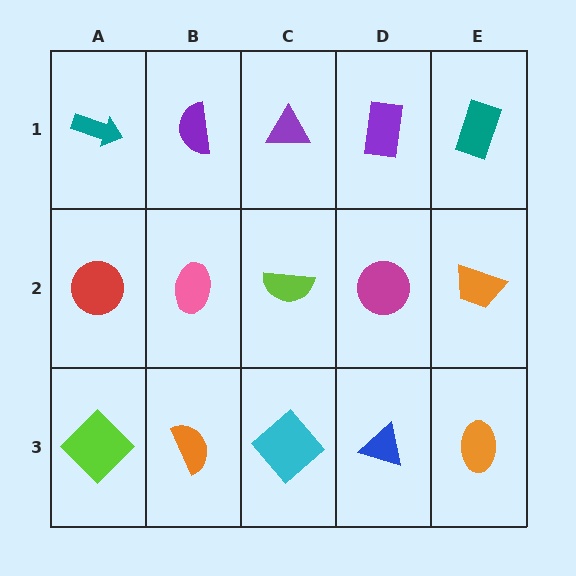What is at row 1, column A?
A teal arrow.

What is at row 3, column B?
An orange semicircle.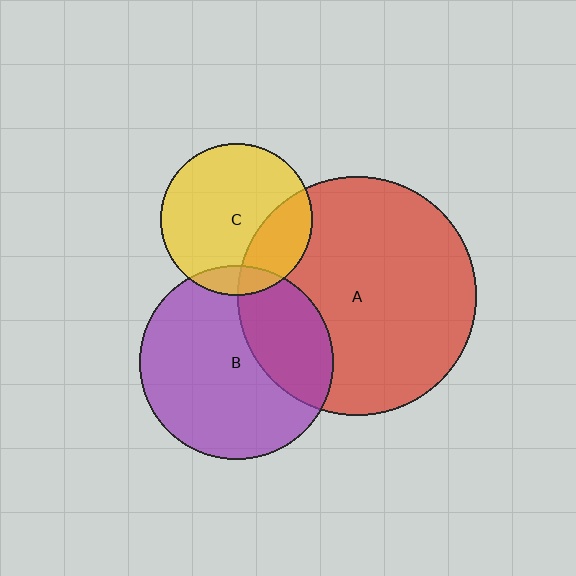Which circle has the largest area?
Circle A (red).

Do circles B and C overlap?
Yes.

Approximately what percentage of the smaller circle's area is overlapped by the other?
Approximately 10%.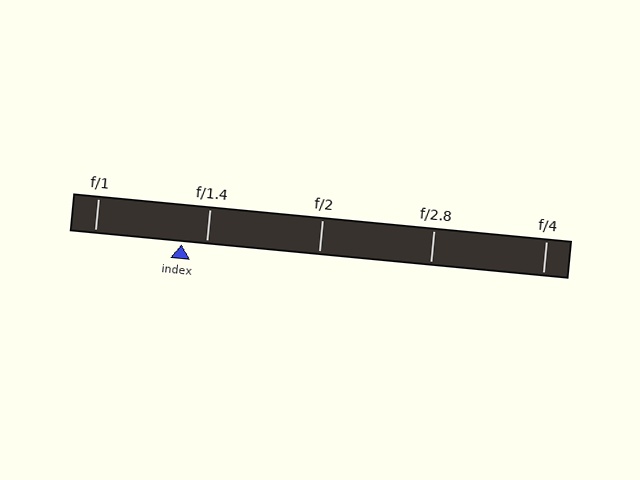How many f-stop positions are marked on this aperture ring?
There are 5 f-stop positions marked.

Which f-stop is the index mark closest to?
The index mark is closest to f/1.4.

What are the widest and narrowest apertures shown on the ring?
The widest aperture shown is f/1 and the narrowest is f/4.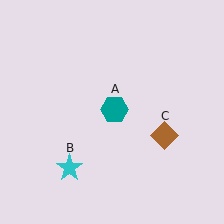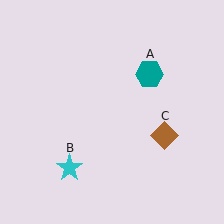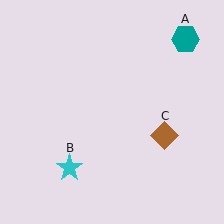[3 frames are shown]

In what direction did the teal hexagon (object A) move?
The teal hexagon (object A) moved up and to the right.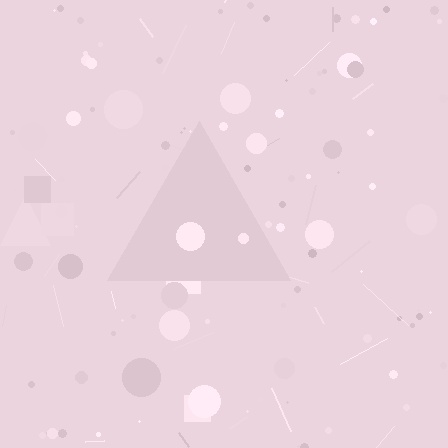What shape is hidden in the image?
A triangle is hidden in the image.